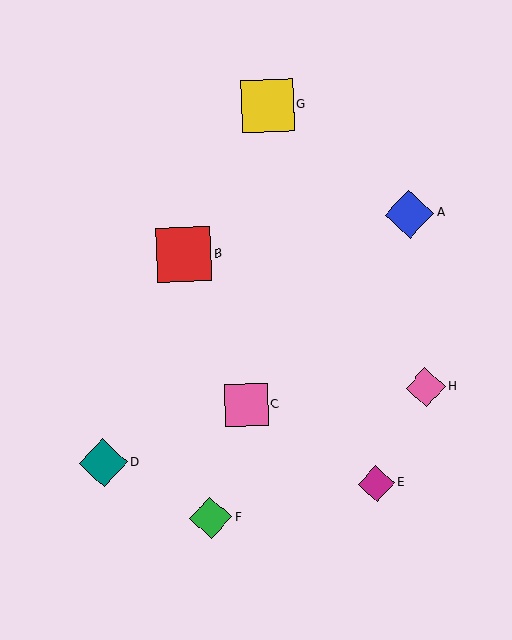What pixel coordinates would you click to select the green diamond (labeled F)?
Click at (211, 518) to select the green diamond F.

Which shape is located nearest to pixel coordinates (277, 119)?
The yellow square (labeled G) at (268, 105) is nearest to that location.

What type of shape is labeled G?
Shape G is a yellow square.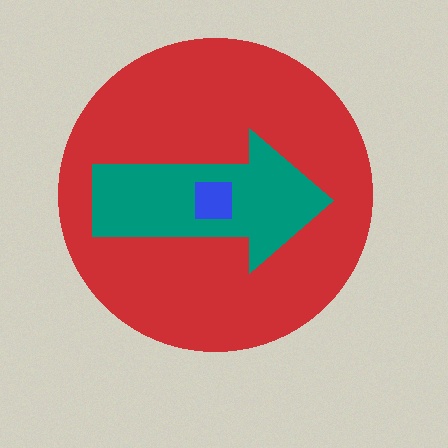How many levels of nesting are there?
3.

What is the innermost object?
The blue square.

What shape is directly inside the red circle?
The teal arrow.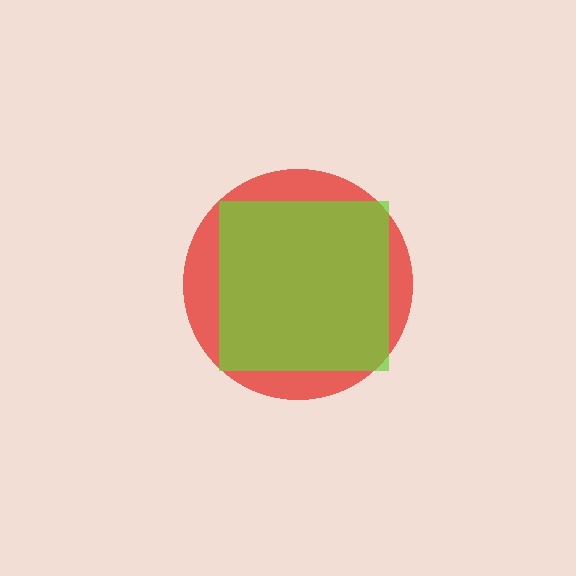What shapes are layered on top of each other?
The layered shapes are: a red circle, a lime square.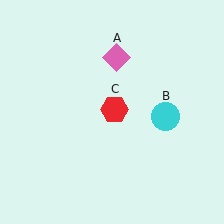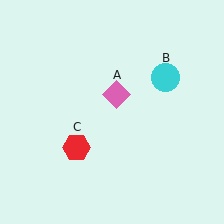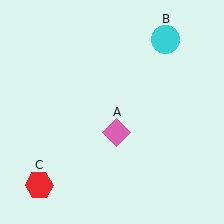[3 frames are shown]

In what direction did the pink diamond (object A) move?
The pink diamond (object A) moved down.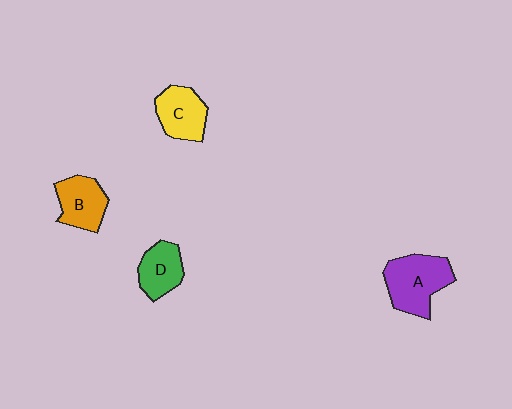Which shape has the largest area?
Shape A (purple).